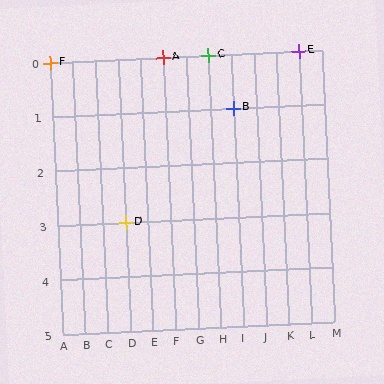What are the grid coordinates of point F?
Point F is at grid coordinates (A, 0).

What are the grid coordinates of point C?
Point C is at grid coordinates (H, 0).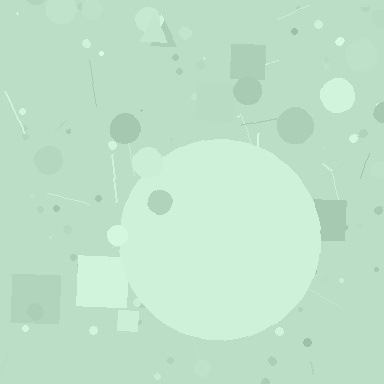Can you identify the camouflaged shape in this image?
The camouflaged shape is a circle.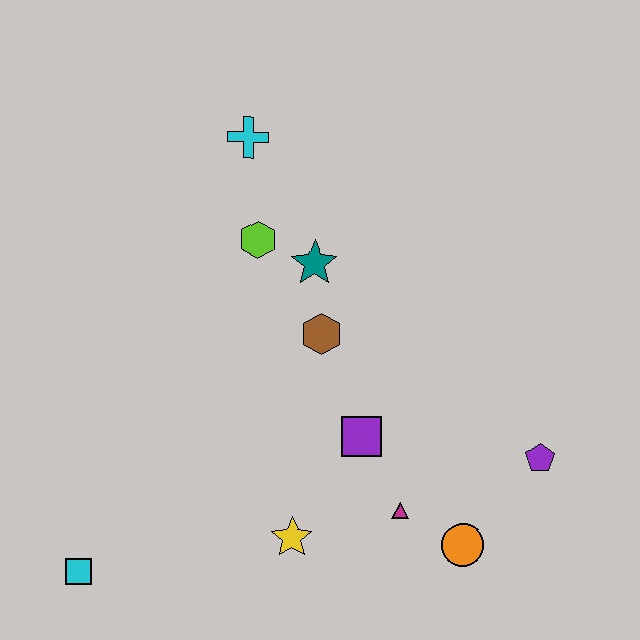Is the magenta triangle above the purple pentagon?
No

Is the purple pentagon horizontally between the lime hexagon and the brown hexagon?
No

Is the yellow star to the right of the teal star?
No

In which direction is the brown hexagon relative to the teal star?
The brown hexagon is below the teal star.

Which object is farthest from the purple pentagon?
The cyan square is farthest from the purple pentagon.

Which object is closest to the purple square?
The magenta triangle is closest to the purple square.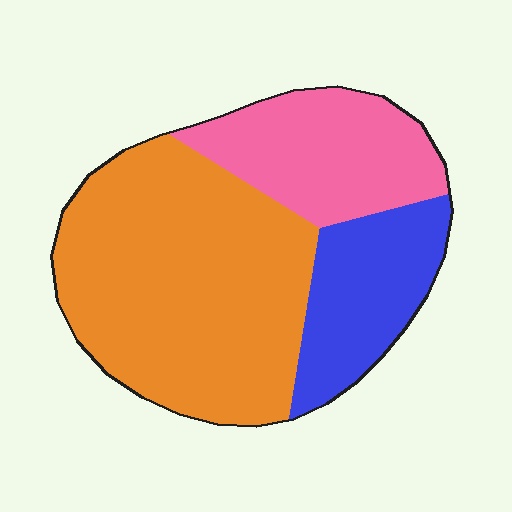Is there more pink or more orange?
Orange.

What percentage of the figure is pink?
Pink takes up about one quarter (1/4) of the figure.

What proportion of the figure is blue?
Blue takes up less than a quarter of the figure.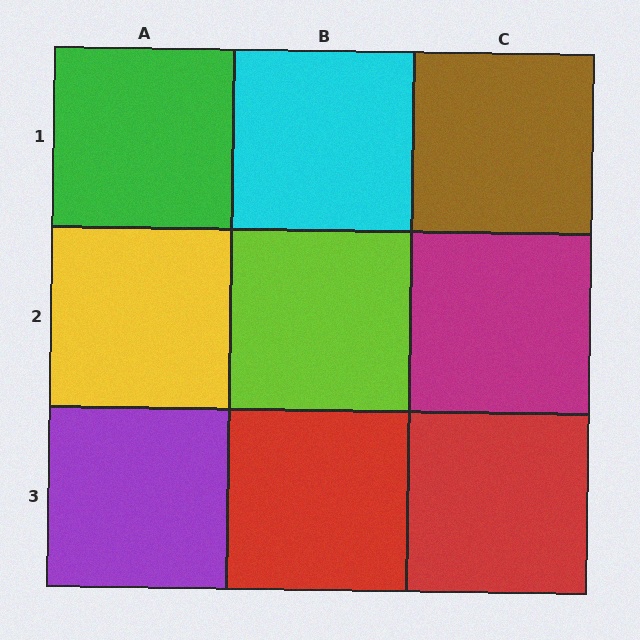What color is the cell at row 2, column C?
Magenta.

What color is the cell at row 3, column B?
Red.